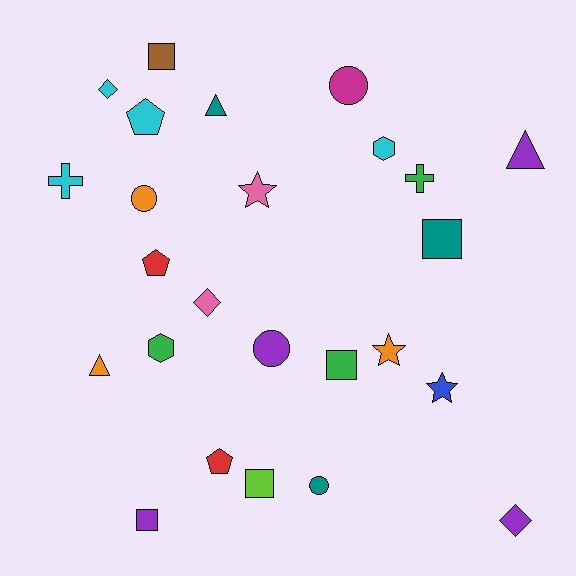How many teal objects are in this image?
There are 3 teal objects.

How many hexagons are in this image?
There are 2 hexagons.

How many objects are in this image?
There are 25 objects.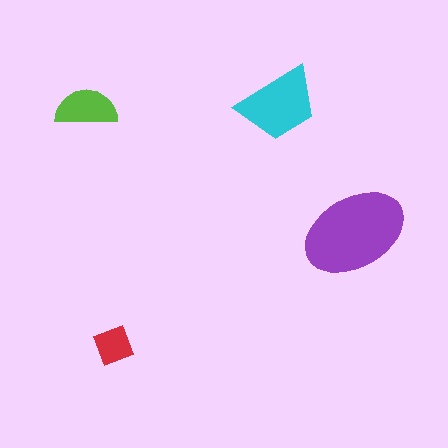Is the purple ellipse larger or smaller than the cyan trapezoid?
Larger.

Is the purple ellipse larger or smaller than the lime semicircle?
Larger.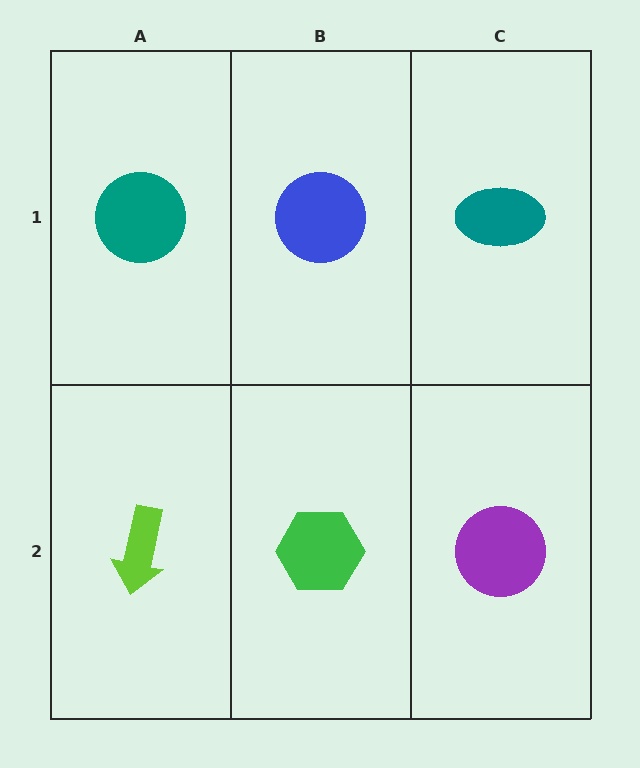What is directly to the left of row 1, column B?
A teal circle.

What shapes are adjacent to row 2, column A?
A teal circle (row 1, column A), a green hexagon (row 2, column B).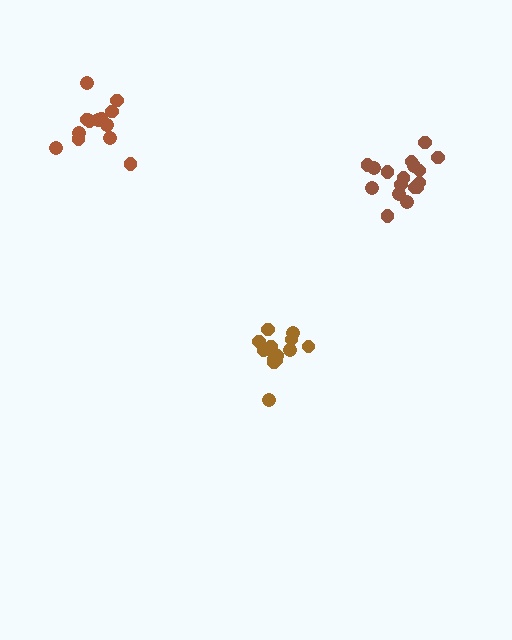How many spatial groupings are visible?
There are 3 spatial groupings.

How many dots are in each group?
Group 1: 14 dots, Group 2: 13 dots, Group 3: 17 dots (44 total).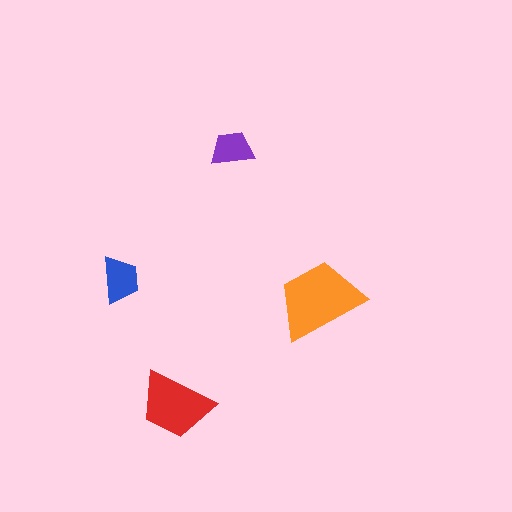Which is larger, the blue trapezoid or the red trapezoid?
The red one.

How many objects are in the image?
There are 4 objects in the image.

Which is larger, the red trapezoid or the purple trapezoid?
The red one.